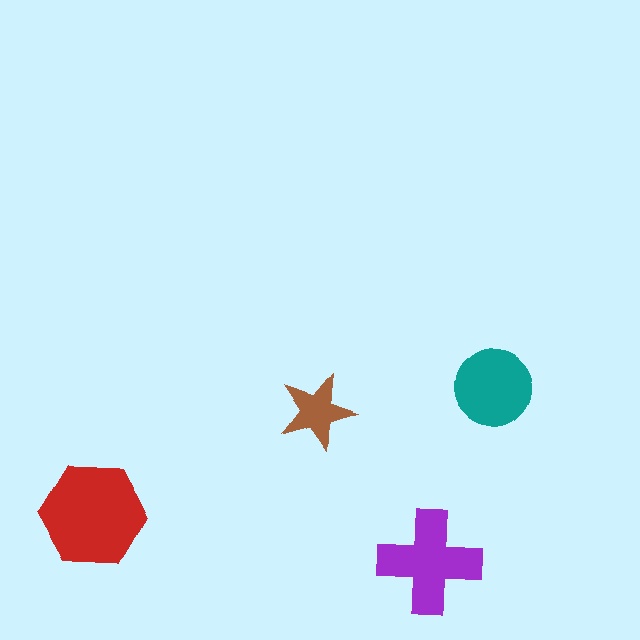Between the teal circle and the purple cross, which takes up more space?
The purple cross.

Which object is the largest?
The red hexagon.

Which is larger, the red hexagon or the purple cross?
The red hexagon.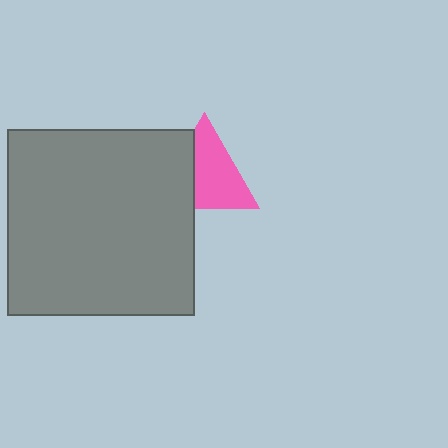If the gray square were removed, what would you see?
You would see the complete pink triangle.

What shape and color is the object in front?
The object in front is a gray square.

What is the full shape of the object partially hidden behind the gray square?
The partially hidden object is a pink triangle.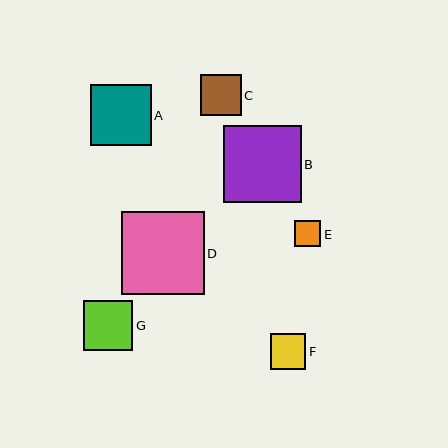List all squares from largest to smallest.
From largest to smallest: D, B, A, G, C, F, E.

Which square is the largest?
Square D is the largest with a size of approximately 83 pixels.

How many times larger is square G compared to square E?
Square G is approximately 1.9 times the size of square E.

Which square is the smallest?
Square E is the smallest with a size of approximately 26 pixels.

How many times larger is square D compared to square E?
Square D is approximately 3.1 times the size of square E.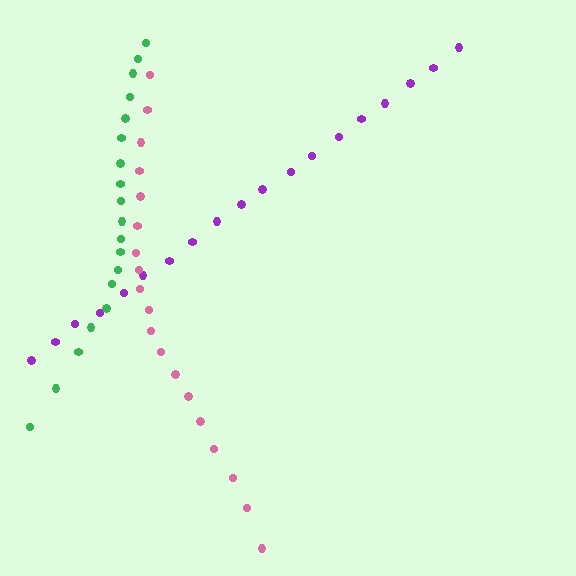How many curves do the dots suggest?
There are 3 distinct paths.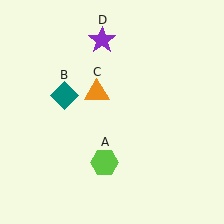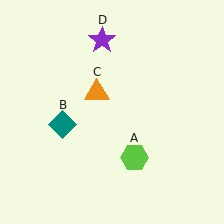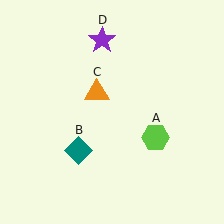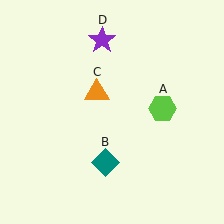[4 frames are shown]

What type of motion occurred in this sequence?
The lime hexagon (object A), teal diamond (object B) rotated counterclockwise around the center of the scene.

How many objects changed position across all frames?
2 objects changed position: lime hexagon (object A), teal diamond (object B).